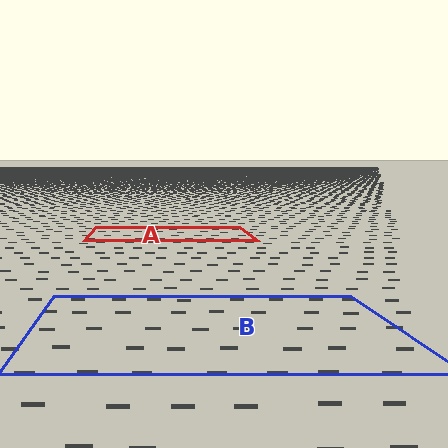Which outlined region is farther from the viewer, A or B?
Region A is farther from the viewer — the texture elements inside it appear smaller and more densely packed.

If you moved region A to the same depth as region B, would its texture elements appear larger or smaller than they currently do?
They would appear larger. At a closer depth, the same texture elements are projected at a bigger on-screen size.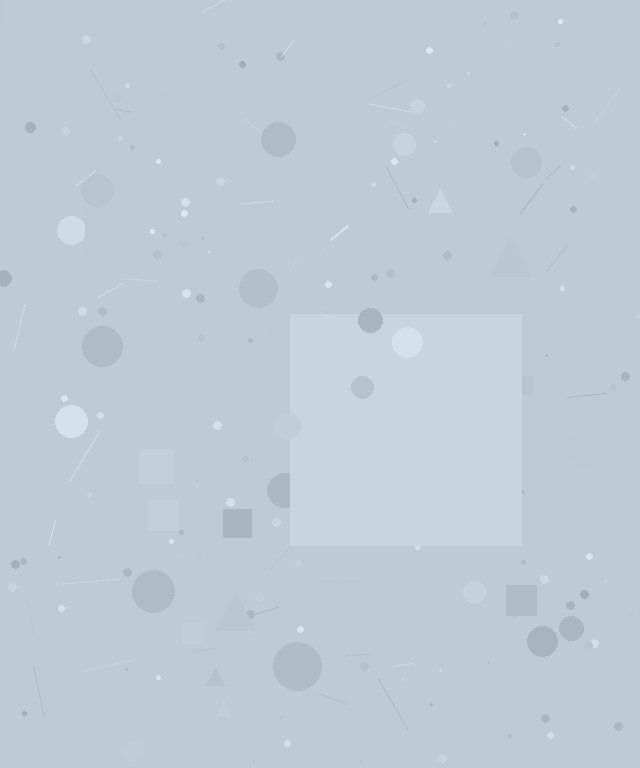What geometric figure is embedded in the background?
A square is embedded in the background.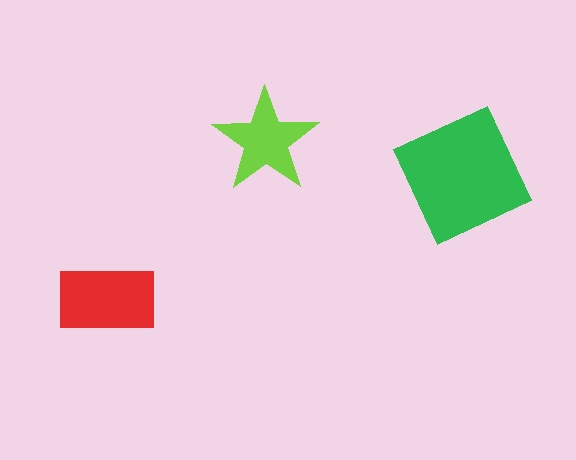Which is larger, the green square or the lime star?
The green square.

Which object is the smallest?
The lime star.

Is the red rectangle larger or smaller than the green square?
Smaller.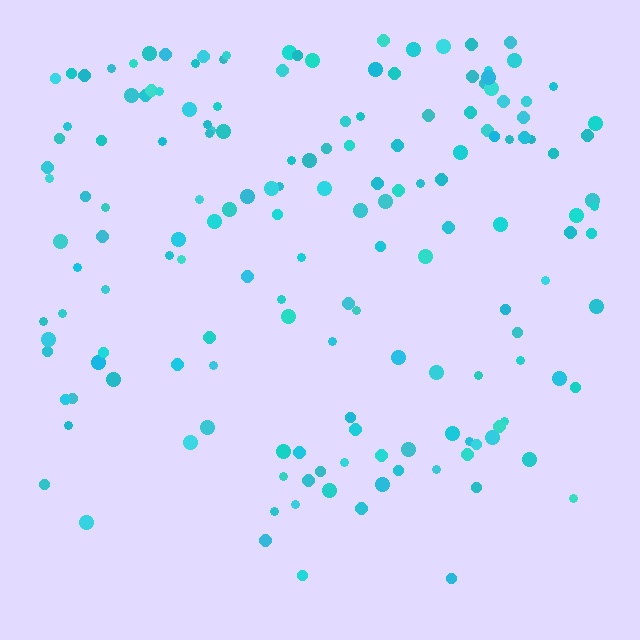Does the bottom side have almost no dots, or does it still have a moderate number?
Still a moderate number, just noticeably fewer than the top.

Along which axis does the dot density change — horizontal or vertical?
Vertical.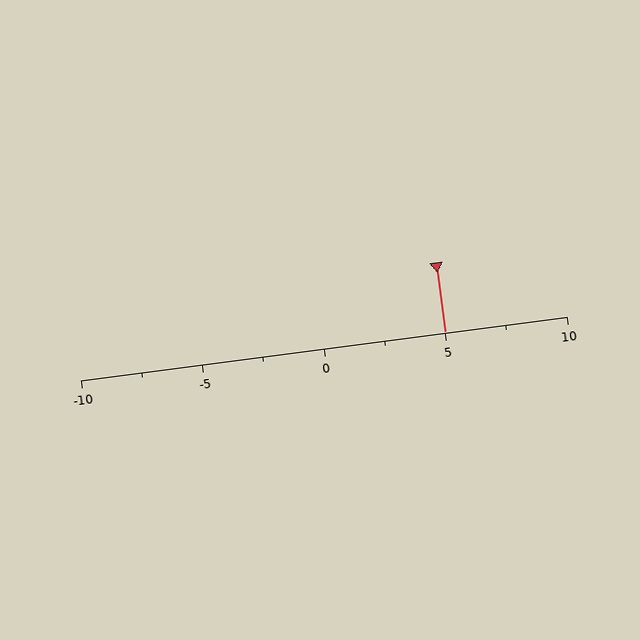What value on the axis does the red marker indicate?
The marker indicates approximately 5.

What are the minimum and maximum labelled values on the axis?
The axis runs from -10 to 10.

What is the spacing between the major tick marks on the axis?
The major ticks are spaced 5 apart.